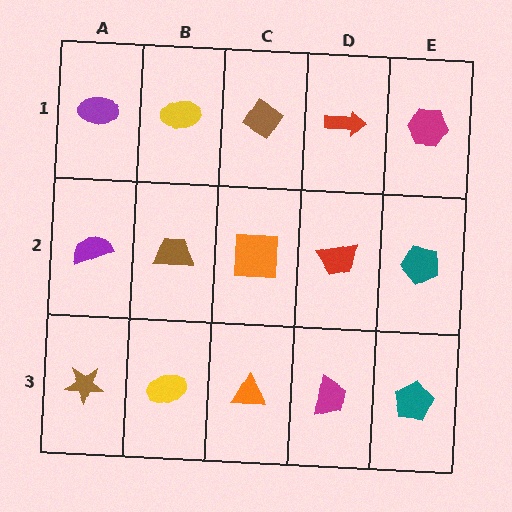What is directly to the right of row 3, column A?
A yellow ellipse.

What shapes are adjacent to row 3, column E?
A teal pentagon (row 2, column E), a magenta trapezoid (row 3, column D).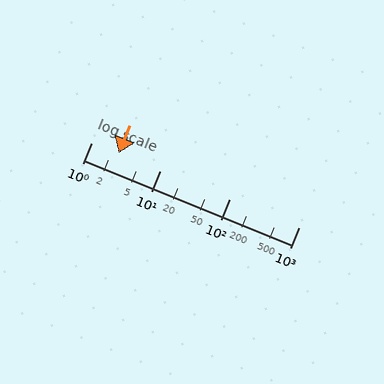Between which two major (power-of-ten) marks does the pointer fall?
The pointer is between 1 and 10.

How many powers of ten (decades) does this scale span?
The scale spans 3 decades, from 1 to 1000.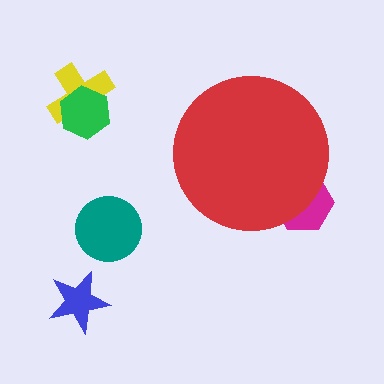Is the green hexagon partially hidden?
No, the green hexagon is fully visible.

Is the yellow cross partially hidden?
No, the yellow cross is fully visible.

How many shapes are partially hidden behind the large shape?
1 shape is partially hidden.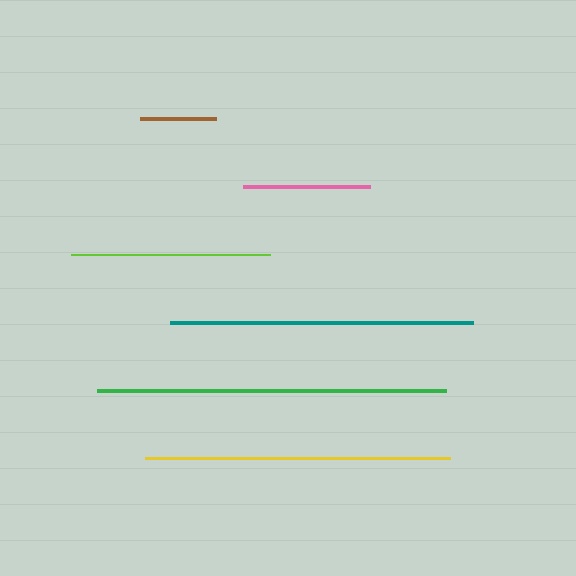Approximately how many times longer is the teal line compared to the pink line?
The teal line is approximately 2.4 times the length of the pink line.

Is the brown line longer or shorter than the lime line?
The lime line is longer than the brown line.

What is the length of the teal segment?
The teal segment is approximately 303 pixels long.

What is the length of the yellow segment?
The yellow segment is approximately 305 pixels long.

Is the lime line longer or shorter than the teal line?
The teal line is longer than the lime line.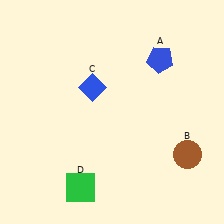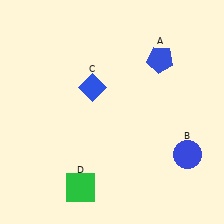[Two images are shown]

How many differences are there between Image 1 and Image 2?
There is 1 difference between the two images.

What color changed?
The circle (B) changed from brown in Image 1 to blue in Image 2.